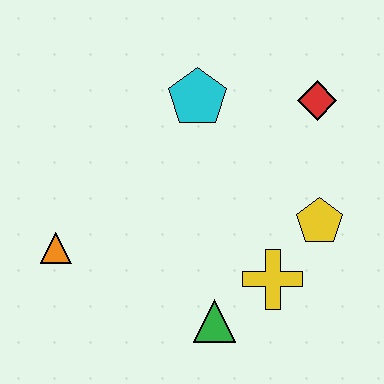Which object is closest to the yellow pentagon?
The yellow cross is closest to the yellow pentagon.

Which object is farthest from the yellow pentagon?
The orange triangle is farthest from the yellow pentagon.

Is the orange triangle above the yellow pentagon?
No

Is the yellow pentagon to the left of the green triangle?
No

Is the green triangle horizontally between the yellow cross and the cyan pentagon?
Yes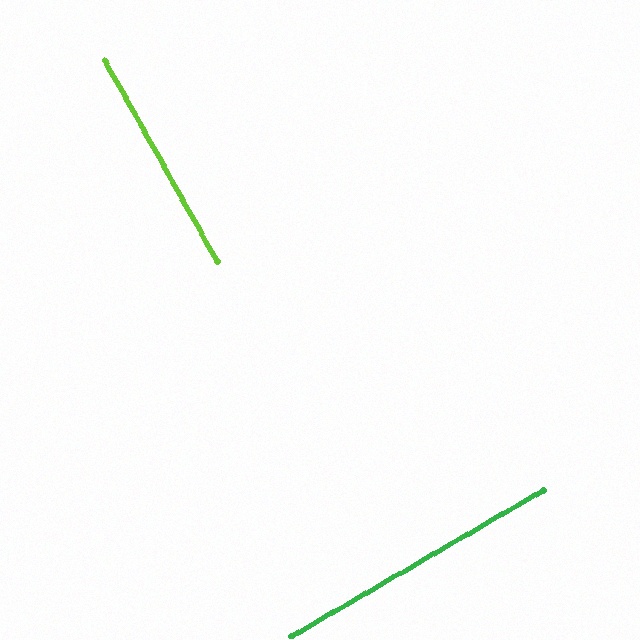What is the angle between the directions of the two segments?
Approximately 89 degrees.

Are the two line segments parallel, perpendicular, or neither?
Perpendicular — they meet at approximately 89°.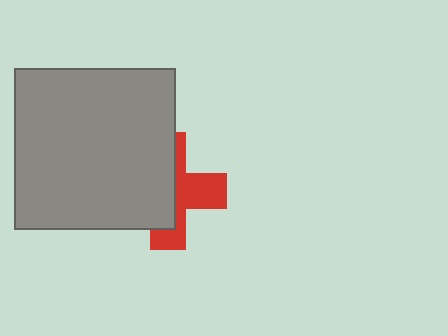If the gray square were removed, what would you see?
You would see the complete red cross.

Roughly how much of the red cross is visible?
A small part of it is visible (roughly 45%).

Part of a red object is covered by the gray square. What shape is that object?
It is a cross.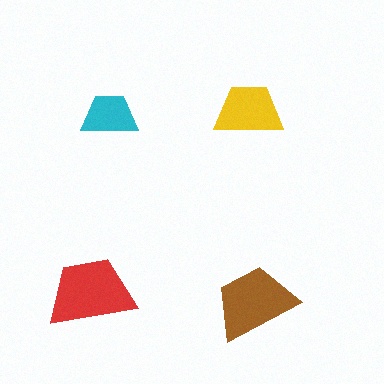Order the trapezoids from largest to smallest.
the red one, the brown one, the yellow one, the cyan one.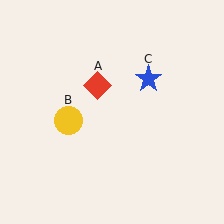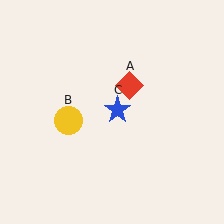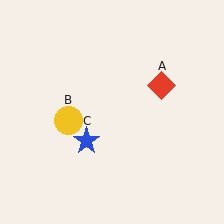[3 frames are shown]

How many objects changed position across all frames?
2 objects changed position: red diamond (object A), blue star (object C).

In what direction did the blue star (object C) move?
The blue star (object C) moved down and to the left.